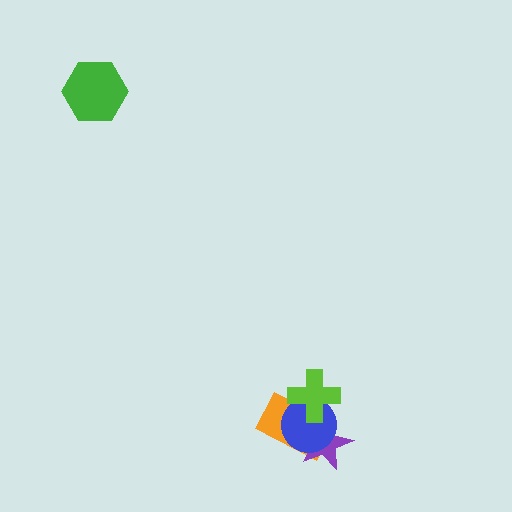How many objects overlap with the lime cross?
3 objects overlap with the lime cross.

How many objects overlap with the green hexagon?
0 objects overlap with the green hexagon.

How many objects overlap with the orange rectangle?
3 objects overlap with the orange rectangle.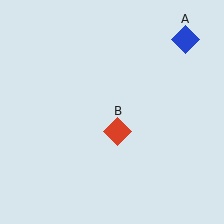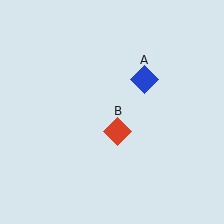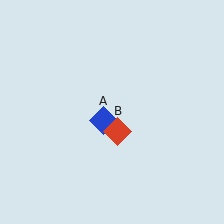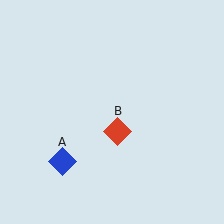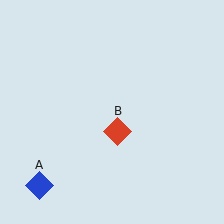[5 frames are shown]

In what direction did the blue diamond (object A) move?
The blue diamond (object A) moved down and to the left.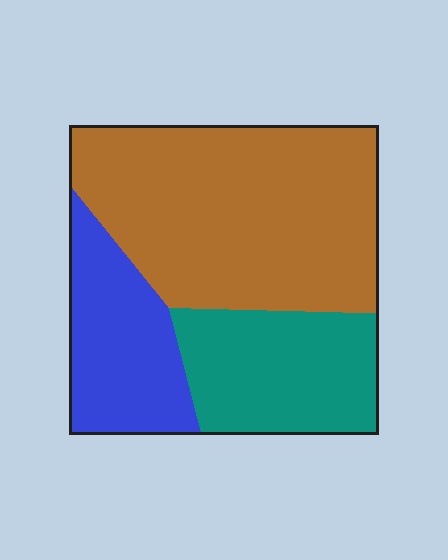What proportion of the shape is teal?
Teal takes up about one quarter (1/4) of the shape.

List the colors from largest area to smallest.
From largest to smallest: brown, teal, blue.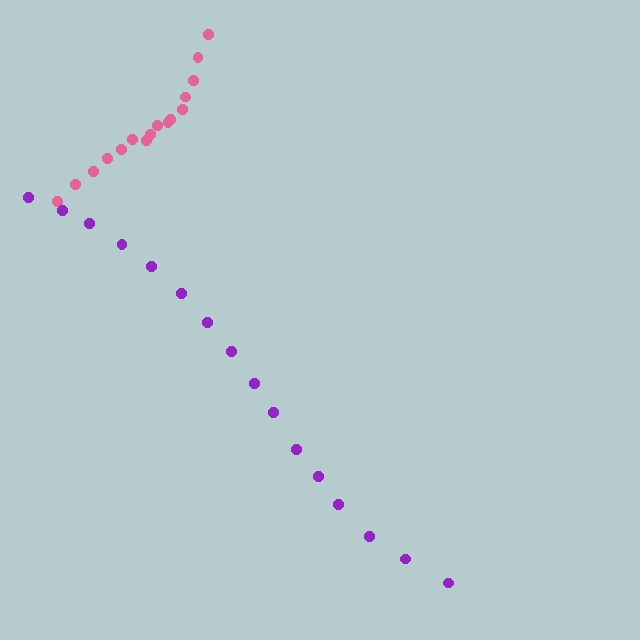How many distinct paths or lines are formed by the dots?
There are 2 distinct paths.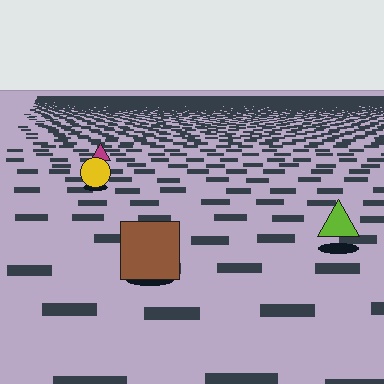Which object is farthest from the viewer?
The magenta triangle is farthest from the viewer. It appears smaller and the ground texture around it is denser.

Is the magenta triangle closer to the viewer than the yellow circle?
No. The yellow circle is closer — you can tell from the texture gradient: the ground texture is coarser near it.